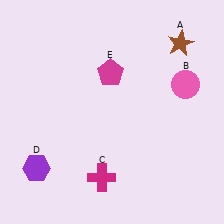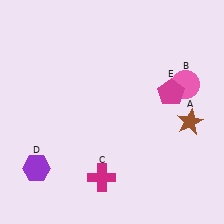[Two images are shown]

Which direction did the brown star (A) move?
The brown star (A) moved down.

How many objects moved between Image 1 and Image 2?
2 objects moved between the two images.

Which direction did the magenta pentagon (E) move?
The magenta pentagon (E) moved right.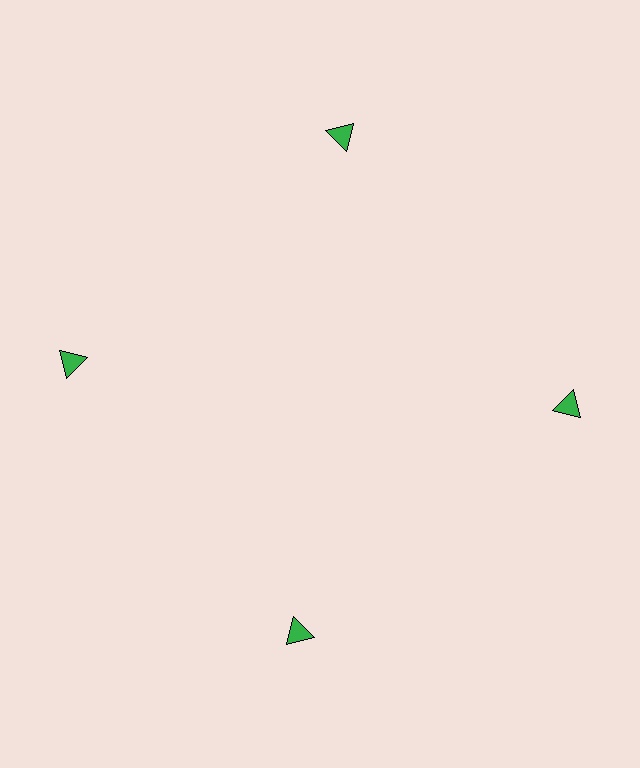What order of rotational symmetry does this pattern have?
This pattern has 4-fold rotational symmetry.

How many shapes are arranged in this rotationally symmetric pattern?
There are 4 shapes, arranged in 4 groups of 1.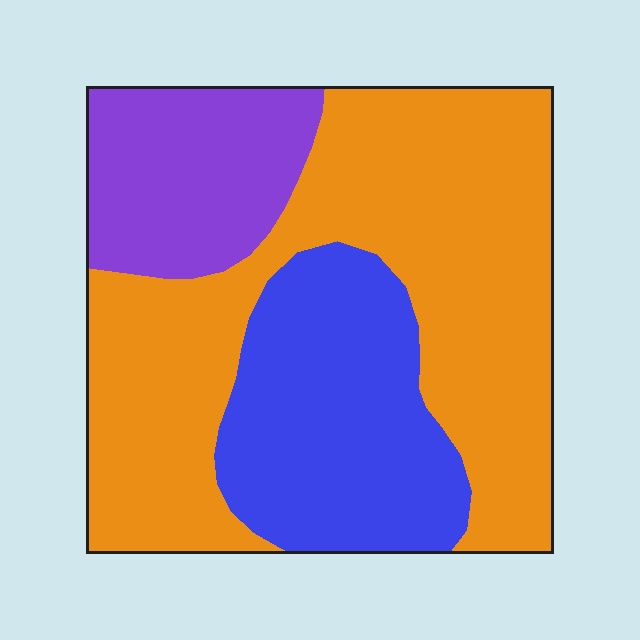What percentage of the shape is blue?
Blue takes up about one quarter (1/4) of the shape.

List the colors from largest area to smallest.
From largest to smallest: orange, blue, purple.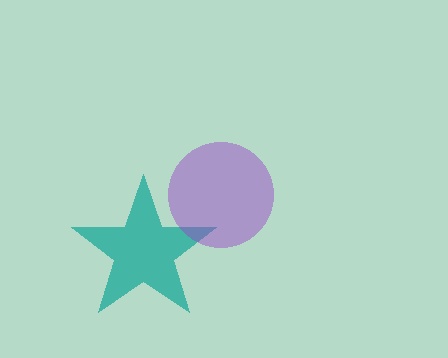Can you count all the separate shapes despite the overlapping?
Yes, there are 2 separate shapes.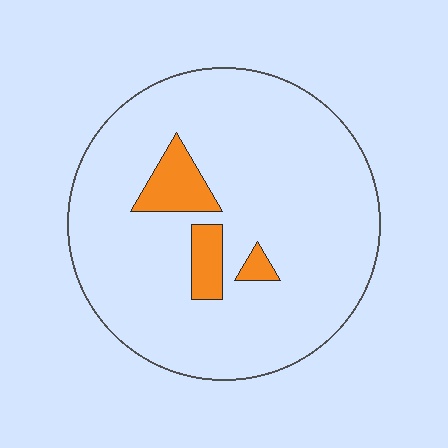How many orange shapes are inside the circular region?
3.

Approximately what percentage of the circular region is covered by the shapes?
Approximately 10%.